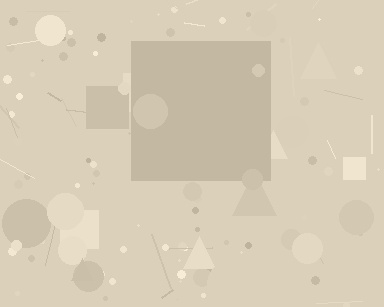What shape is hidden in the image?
A square is hidden in the image.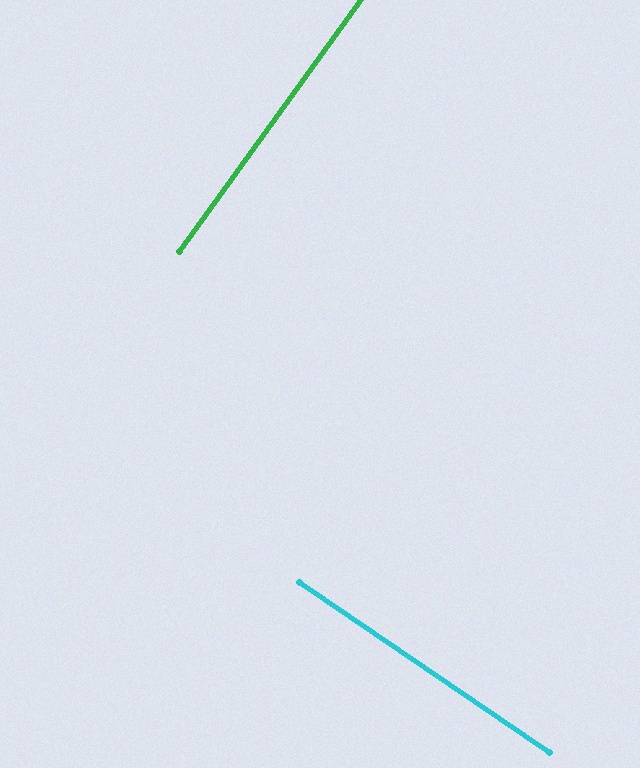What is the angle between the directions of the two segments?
Approximately 89 degrees.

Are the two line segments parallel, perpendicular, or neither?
Perpendicular — they meet at approximately 89°.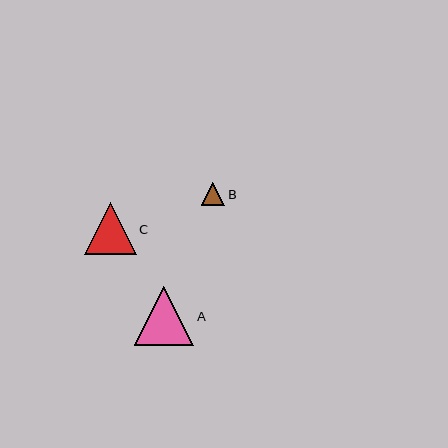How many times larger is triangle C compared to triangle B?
Triangle C is approximately 2.2 times the size of triangle B.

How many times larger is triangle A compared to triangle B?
Triangle A is approximately 2.5 times the size of triangle B.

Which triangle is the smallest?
Triangle B is the smallest with a size of approximately 24 pixels.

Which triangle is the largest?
Triangle A is the largest with a size of approximately 59 pixels.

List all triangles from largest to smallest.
From largest to smallest: A, C, B.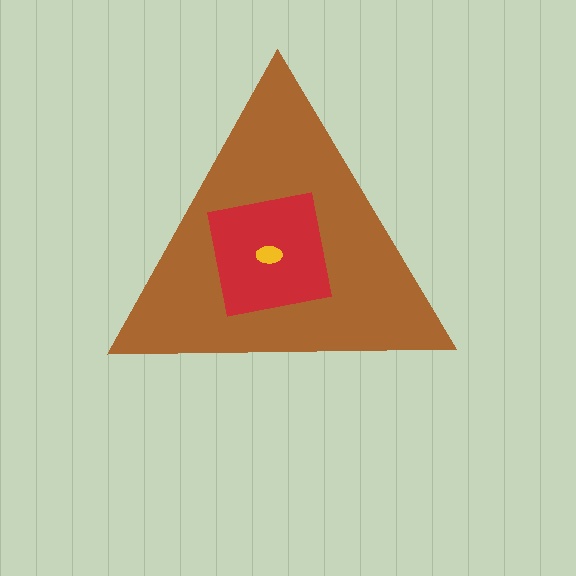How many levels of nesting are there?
3.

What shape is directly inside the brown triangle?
The red square.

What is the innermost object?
The yellow ellipse.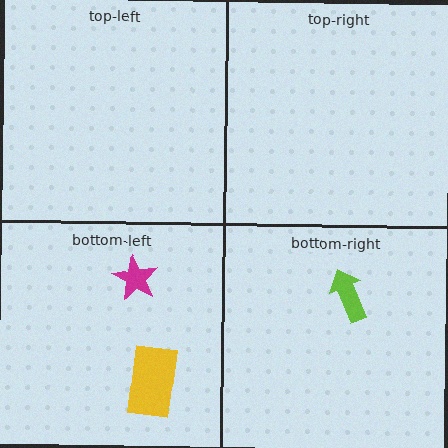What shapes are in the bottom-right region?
The lime arrow.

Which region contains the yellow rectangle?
The bottom-left region.